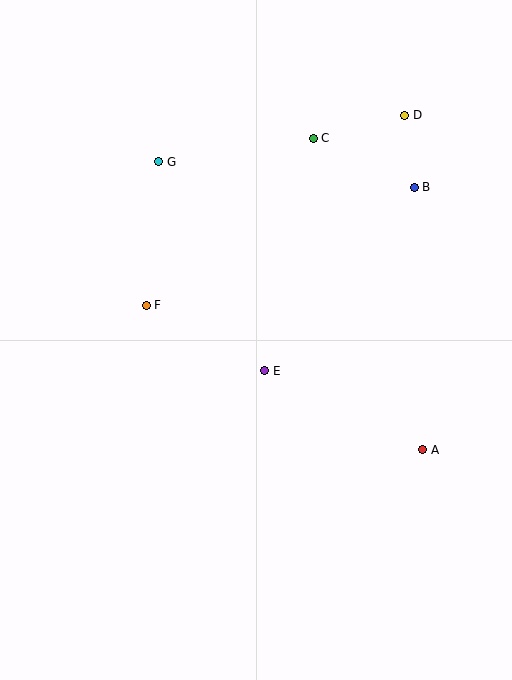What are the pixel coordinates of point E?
Point E is at (265, 371).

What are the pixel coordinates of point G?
Point G is at (159, 162).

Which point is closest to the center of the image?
Point E at (265, 371) is closest to the center.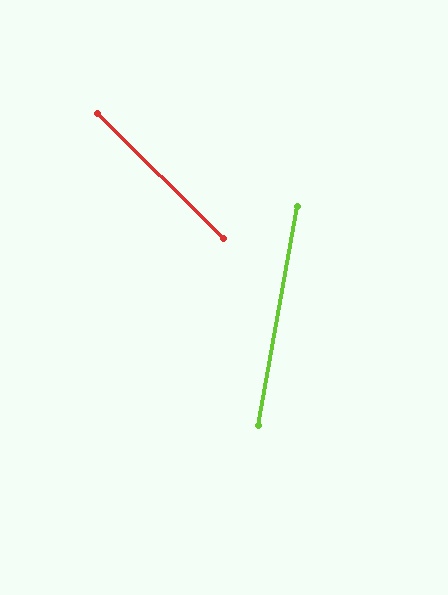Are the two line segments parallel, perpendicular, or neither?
Neither parallel nor perpendicular — they differ by about 55°.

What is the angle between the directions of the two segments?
Approximately 55 degrees.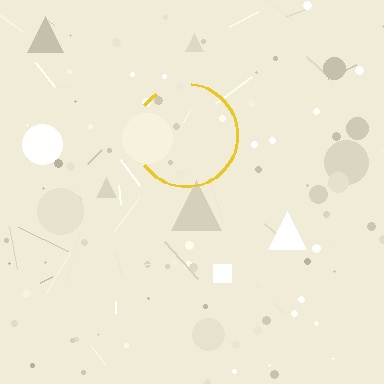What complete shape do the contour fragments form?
The contour fragments form a circle.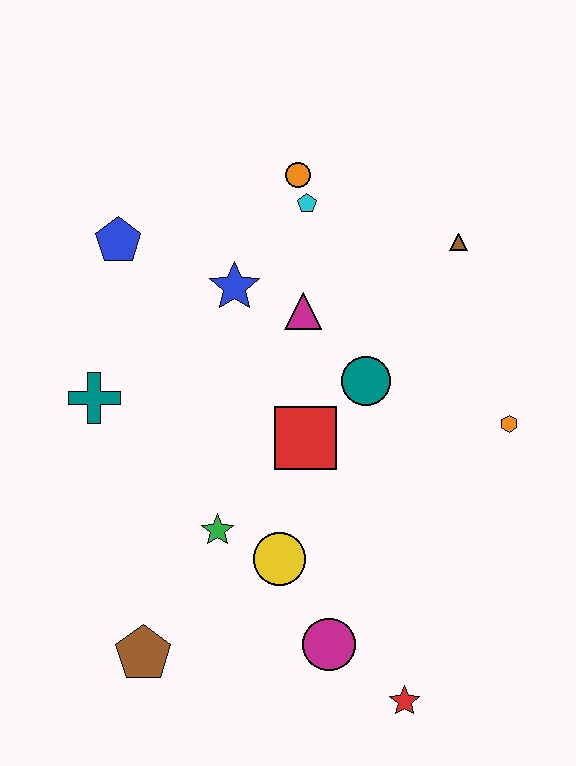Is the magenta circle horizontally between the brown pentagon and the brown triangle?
Yes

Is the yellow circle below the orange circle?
Yes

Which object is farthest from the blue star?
The red star is farthest from the blue star.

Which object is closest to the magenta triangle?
The blue star is closest to the magenta triangle.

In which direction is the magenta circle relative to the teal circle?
The magenta circle is below the teal circle.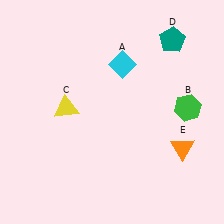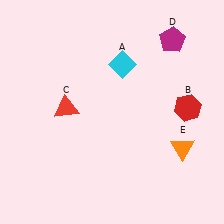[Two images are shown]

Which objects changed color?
B changed from green to red. C changed from yellow to red. D changed from teal to magenta.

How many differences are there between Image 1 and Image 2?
There are 3 differences between the two images.